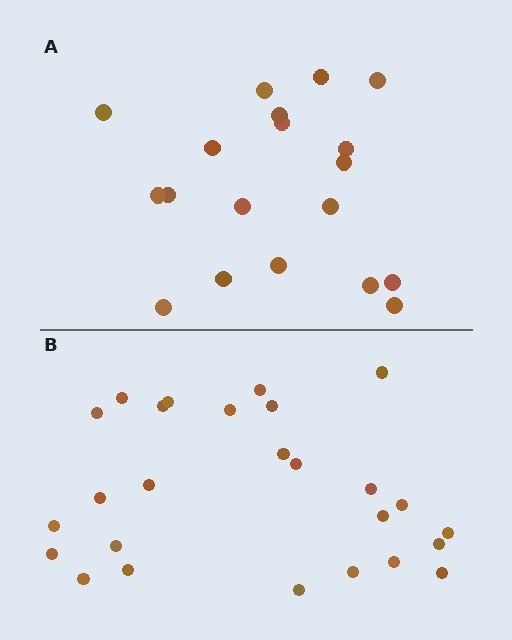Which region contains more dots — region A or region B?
Region B (the bottom region) has more dots.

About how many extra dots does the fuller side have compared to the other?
Region B has roughly 8 or so more dots than region A.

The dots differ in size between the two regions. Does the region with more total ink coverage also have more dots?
No. Region A has more total ink coverage because its dots are larger, but region B actually contains more individual dots. Total area can be misleading — the number of items is what matters here.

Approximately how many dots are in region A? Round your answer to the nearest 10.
About 20 dots. (The exact count is 19, which rounds to 20.)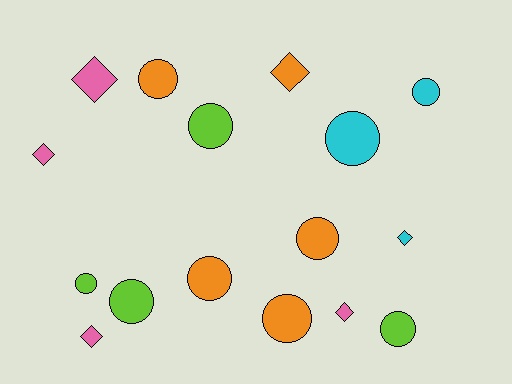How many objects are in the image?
There are 16 objects.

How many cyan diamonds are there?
There is 1 cyan diamond.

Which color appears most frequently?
Orange, with 5 objects.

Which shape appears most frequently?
Circle, with 10 objects.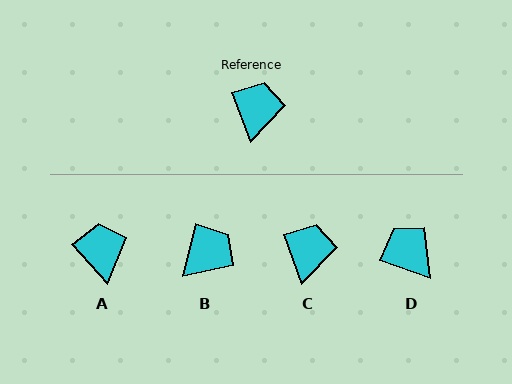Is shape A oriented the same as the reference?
No, it is off by about 22 degrees.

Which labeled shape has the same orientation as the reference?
C.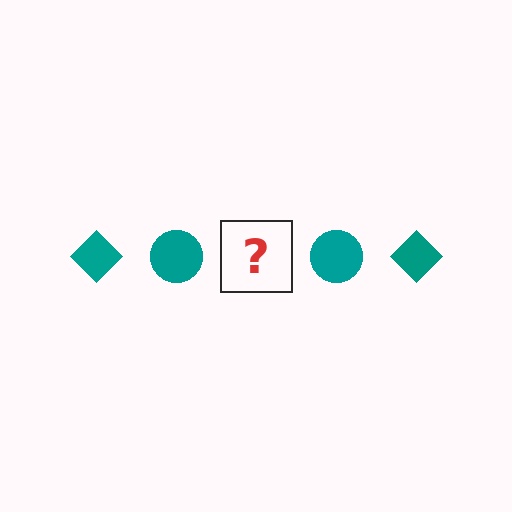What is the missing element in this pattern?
The missing element is a teal diamond.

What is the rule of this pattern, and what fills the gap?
The rule is that the pattern cycles through diamond, circle shapes in teal. The gap should be filled with a teal diamond.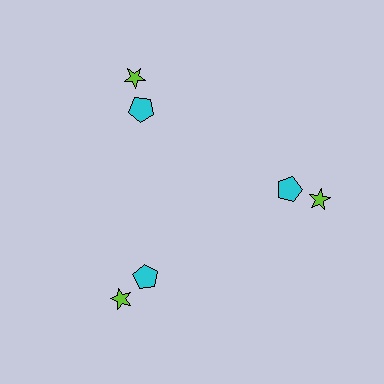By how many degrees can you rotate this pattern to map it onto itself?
The pattern maps onto itself every 120 degrees of rotation.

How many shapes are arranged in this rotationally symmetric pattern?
There are 6 shapes, arranged in 3 groups of 2.